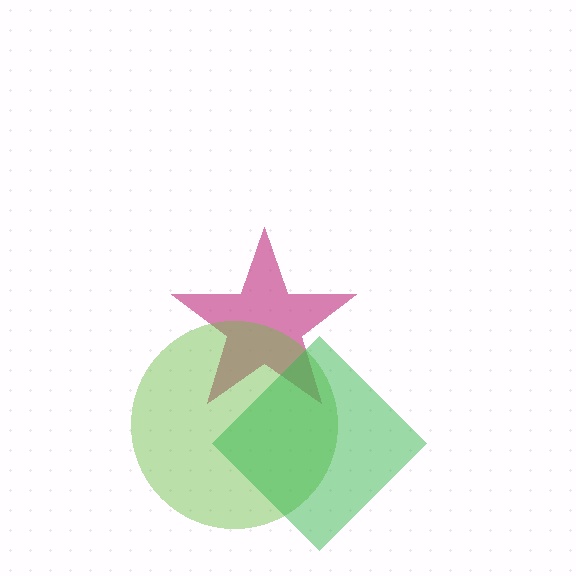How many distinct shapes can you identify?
There are 3 distinct shapes: a magenta star, a lime circle, a green diamond.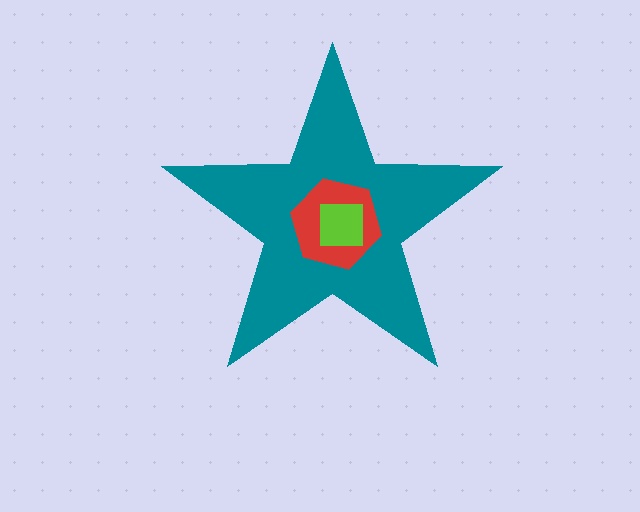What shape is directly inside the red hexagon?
The lime square.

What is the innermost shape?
The lime square.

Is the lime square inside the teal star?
Yes.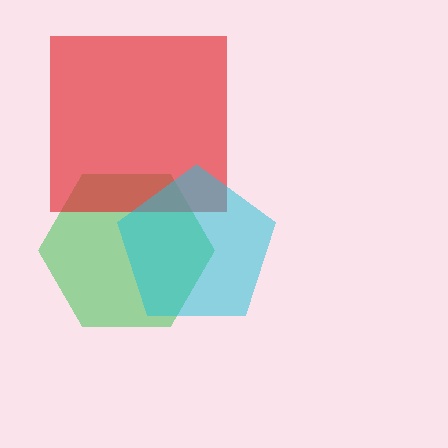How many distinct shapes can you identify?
There are 3 distinct shapes: a green hexagon, a red square, a cyan pentagon.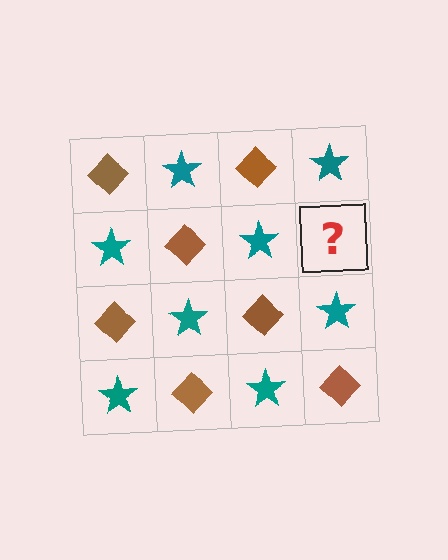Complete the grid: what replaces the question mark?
The question mark should be replaced with a brown diamond.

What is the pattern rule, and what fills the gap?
The rule is that it alternates brown diamond and teal star in a checkerboard pattern. The gap should be filled with a brown diamond.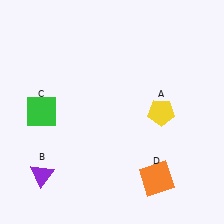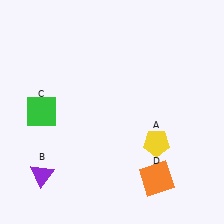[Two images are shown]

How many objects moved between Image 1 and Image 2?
1 object moved between the two images.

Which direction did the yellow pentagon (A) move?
The yellow pentagon (A) moved down.